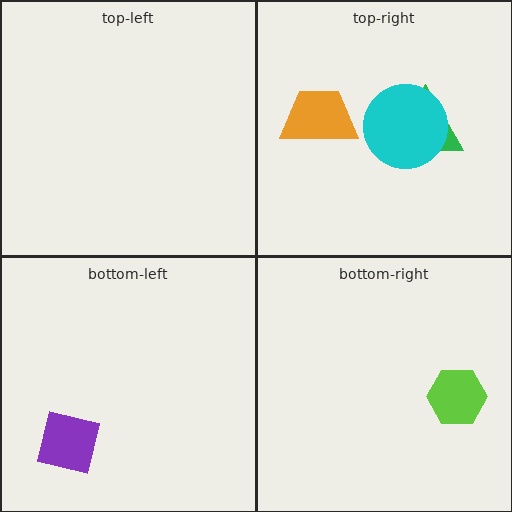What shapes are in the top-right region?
The orange trapezoid, the green triangle, the cyan circle.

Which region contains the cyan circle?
The top-right region.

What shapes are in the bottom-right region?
The lime hexagon.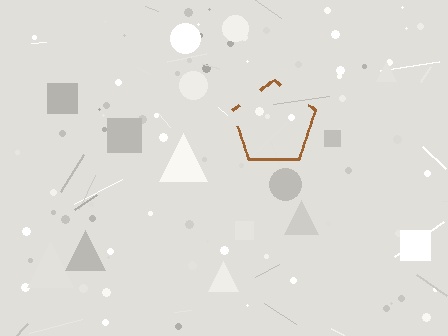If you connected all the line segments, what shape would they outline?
They would outline a pentagon.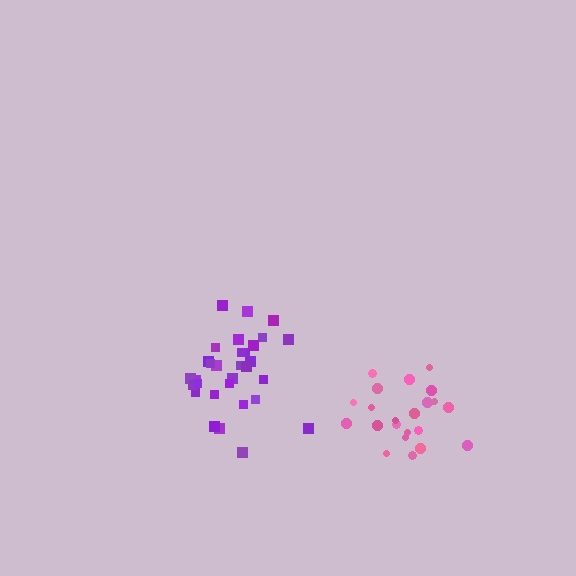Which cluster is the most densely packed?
Purple.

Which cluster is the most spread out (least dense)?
Pink.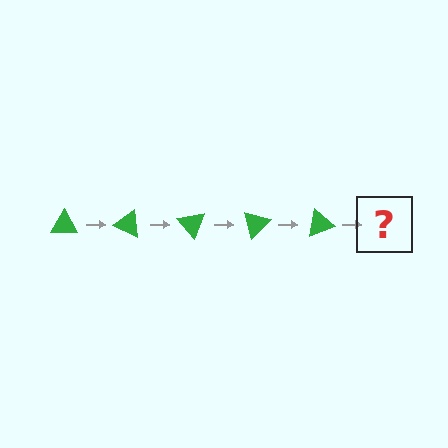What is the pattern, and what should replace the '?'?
The pattern is that the triangle rotates 25 degrees each step. The '?' should be a green triangle rotated 125 degrees.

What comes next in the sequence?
The next element should be a green triangle rotated 125 degrees.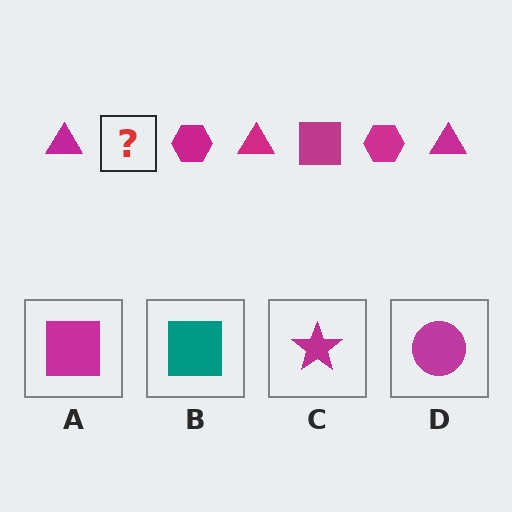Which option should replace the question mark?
Option A.